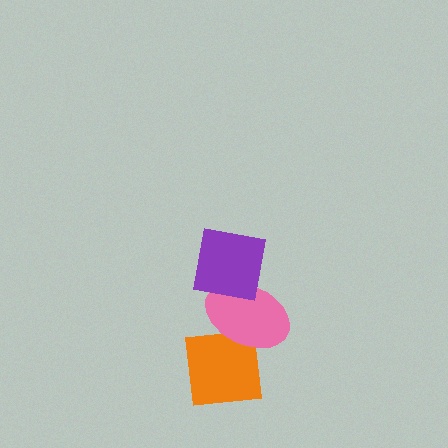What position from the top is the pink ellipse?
The pink ellipse is 2nd from the top.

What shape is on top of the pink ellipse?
The purple square is on top of the pink ellipse.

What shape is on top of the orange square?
The pink ellipse is on top of the orange square.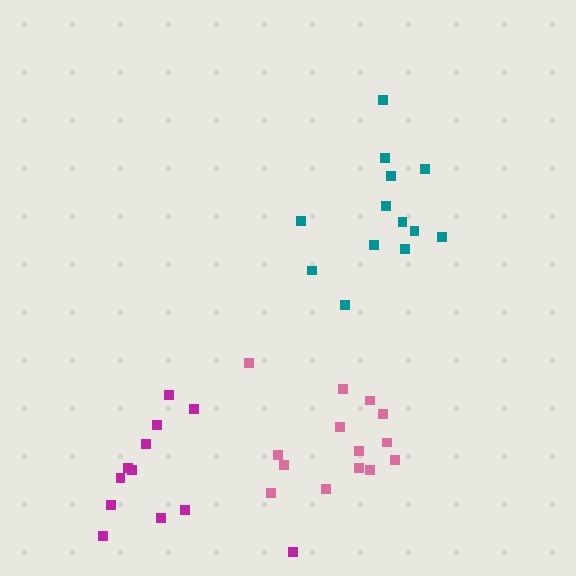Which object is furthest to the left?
The magenta cluster is leftmost.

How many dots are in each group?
Group 1: 13 dots, Group 2: 12 dots, Group 3: 14 dots (39 total).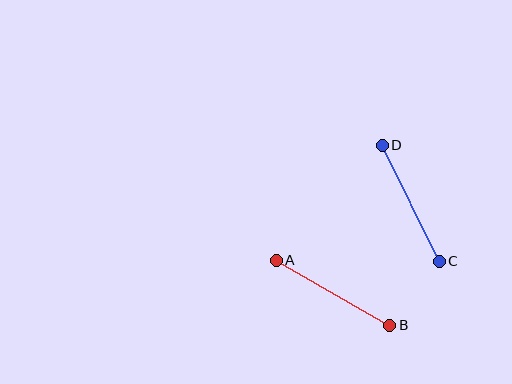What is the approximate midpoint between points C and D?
The midpoint is at approximately (411, 203) pixels.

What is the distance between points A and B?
The distance is approximately 131 pixels.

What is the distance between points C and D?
The distance is approximately 129 pixels.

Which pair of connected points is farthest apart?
Points A and B are farthest apart.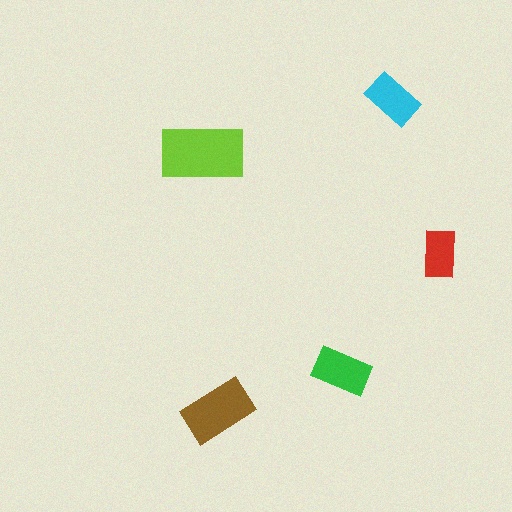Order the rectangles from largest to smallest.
the lime one, the brown one, the green one, the cyan one, the red one.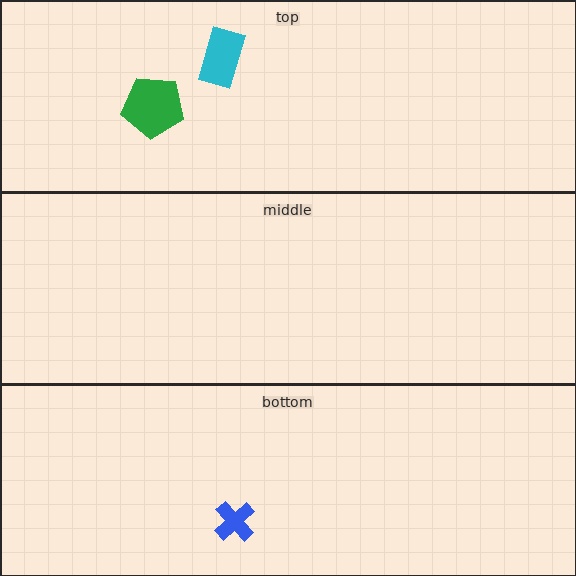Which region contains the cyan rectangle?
The top region.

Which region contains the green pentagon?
The top region.